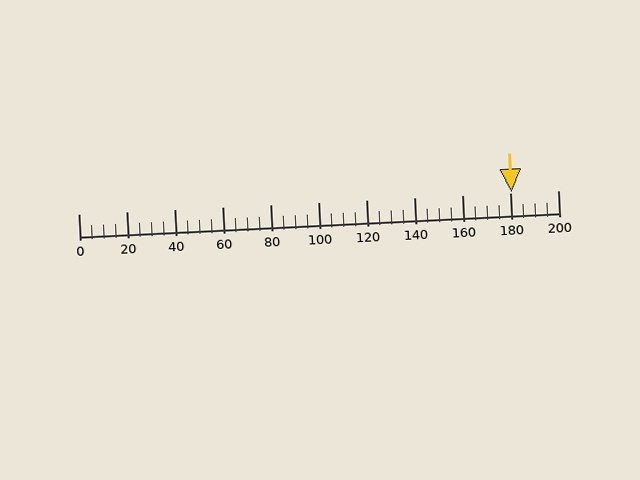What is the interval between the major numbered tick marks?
The major tick marks are spaced 20 units apart.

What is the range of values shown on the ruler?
The ruler shows values from 0 to 200.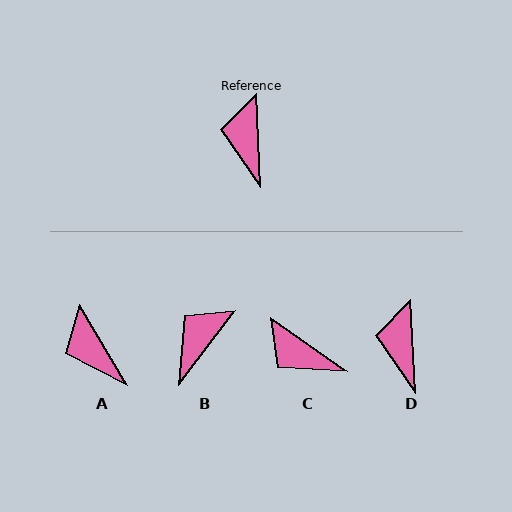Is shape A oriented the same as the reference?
No, it is off by about 28 degrees.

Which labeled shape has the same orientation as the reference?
D.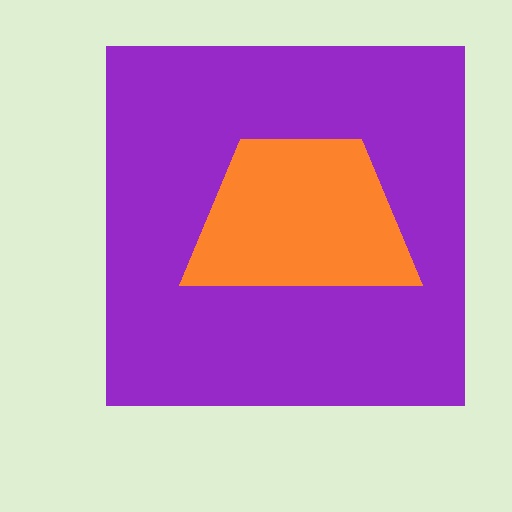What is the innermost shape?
The orange trapezoid.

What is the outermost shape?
The purple square.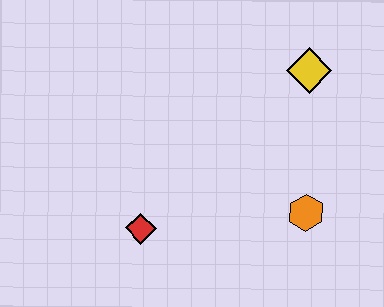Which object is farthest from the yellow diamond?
The red diamond is farthest from the yellow diamond.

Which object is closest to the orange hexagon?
The yellow diamond is closest to the orange hexagon.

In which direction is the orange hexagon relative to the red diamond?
The orange hexagon is to the right of the red diamond.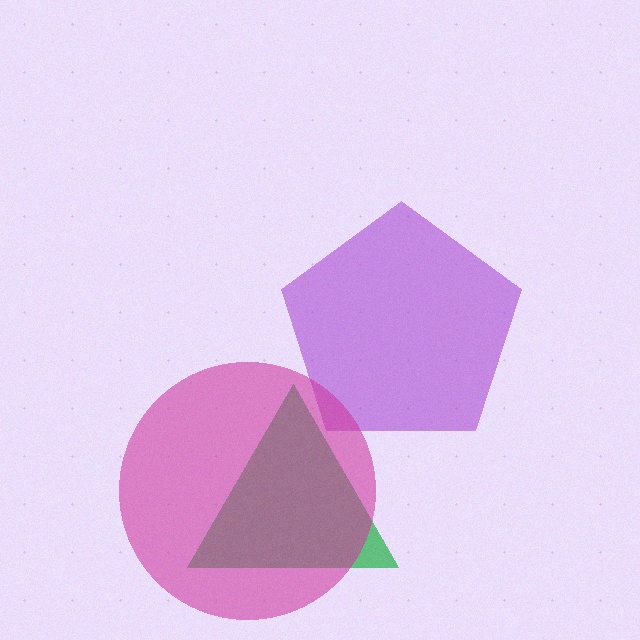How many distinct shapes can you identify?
There are 3 distinct shapes: a purple pentagon, a green triangle, a magenta circle.